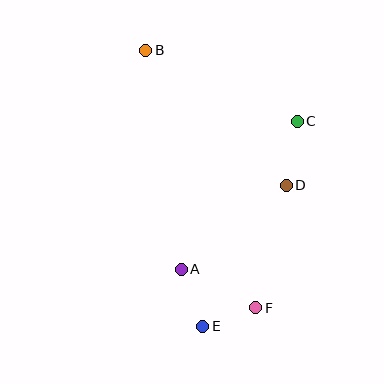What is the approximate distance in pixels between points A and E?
The distance between A and E is approximately 61 pixels.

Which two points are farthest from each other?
Points B and E are farthest from each other.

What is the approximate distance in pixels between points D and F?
The distance between D and F is approximately 126 pixels.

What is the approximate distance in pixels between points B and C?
The distance between B and C is approximately 168 pixels.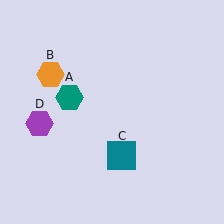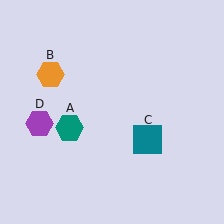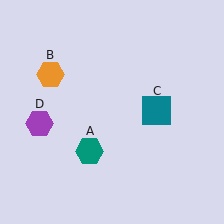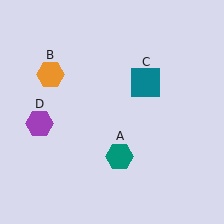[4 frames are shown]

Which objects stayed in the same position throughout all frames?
Orange hexagon (object B) and purple hexagon (object D) remained stationary.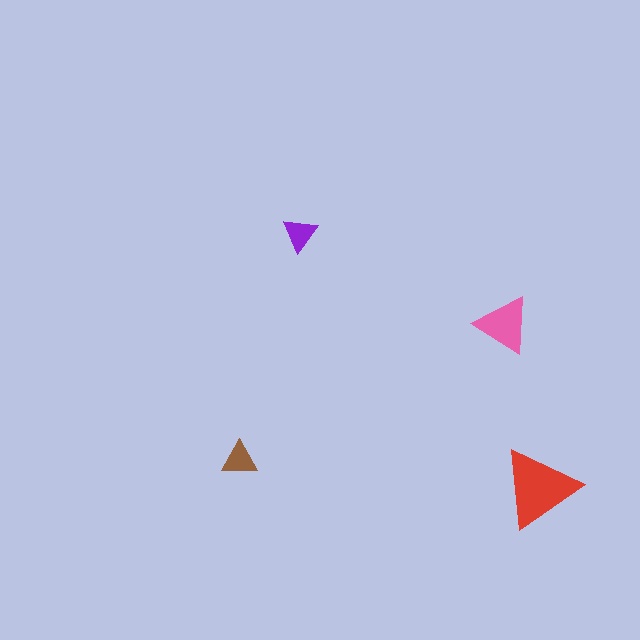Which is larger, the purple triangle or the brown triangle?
The brown one.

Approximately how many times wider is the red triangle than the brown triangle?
About 2 times wider.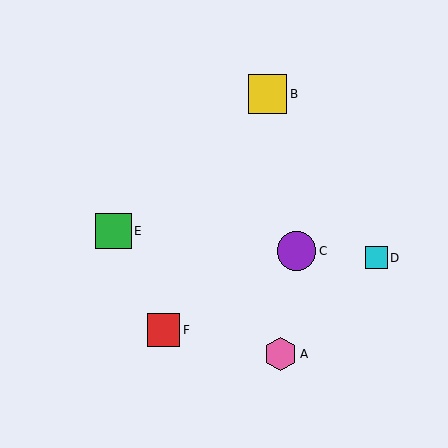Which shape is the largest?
The yellow square (labeled B) is the largest.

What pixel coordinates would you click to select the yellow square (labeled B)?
Click at (267, 94) to select the yellow square B.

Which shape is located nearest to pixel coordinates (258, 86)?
The yellow square (labeled B) at (267, 94) is nearest to that location.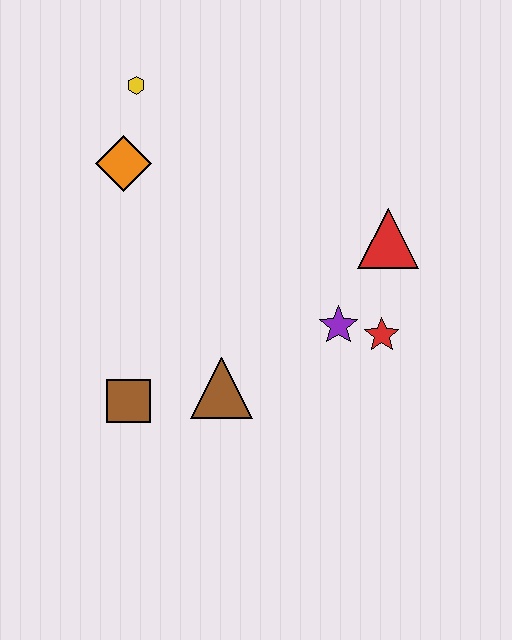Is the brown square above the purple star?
No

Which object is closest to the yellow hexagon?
The orange diamond is closest to the yellow hexagon.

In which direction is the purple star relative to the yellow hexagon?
The purple star is below the yellow hexagon.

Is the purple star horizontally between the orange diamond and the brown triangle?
No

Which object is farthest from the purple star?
The yellow hexagon is farthest from the purple star.